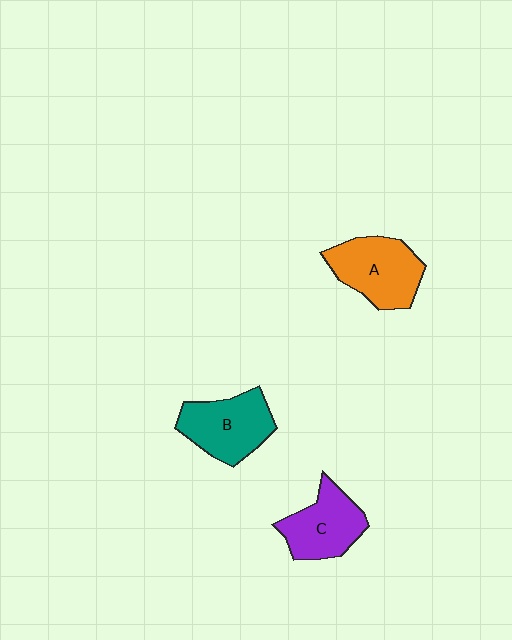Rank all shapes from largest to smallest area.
From largest to smallest: A (orange), B (teal), C (purple).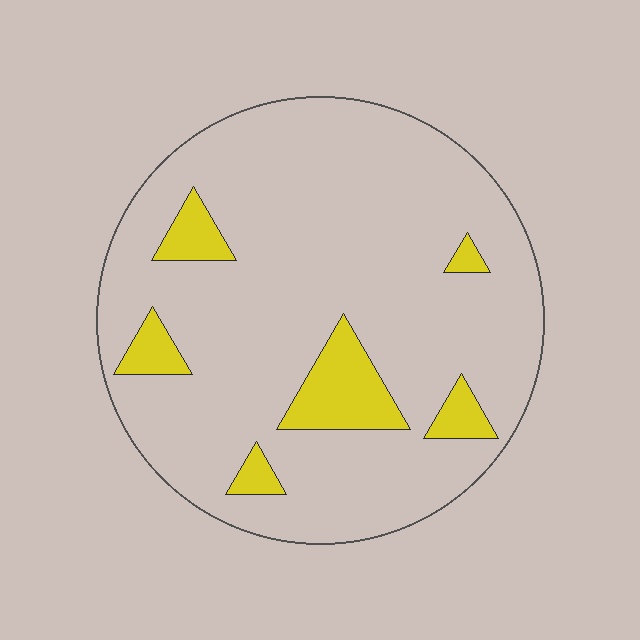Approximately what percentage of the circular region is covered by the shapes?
Approximately 10%.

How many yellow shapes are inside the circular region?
6.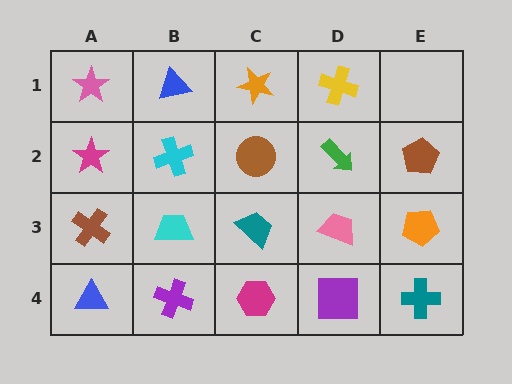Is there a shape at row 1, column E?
No, that cell is empty.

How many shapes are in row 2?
5 shapes.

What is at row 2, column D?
A green arrow.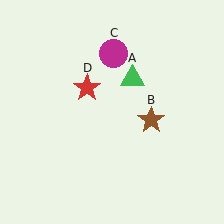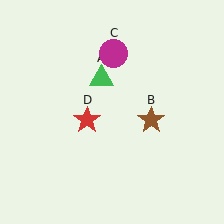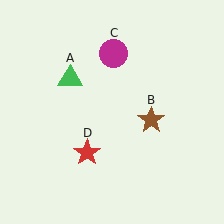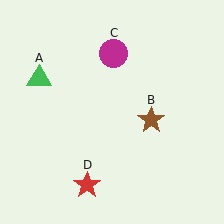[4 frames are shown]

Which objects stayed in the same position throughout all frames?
Brown star (object B) and magenta circle (object C) remained stationary.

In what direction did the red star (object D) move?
The red star (object D) moved down.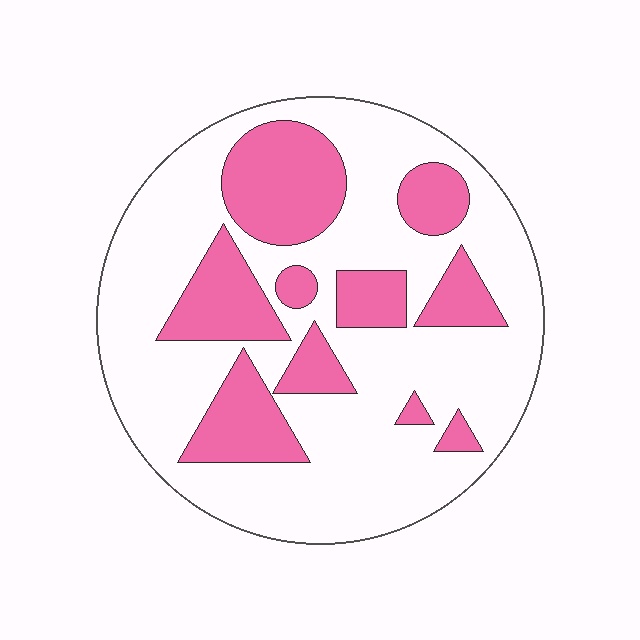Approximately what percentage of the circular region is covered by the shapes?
Approximately 30%.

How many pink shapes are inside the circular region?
10.